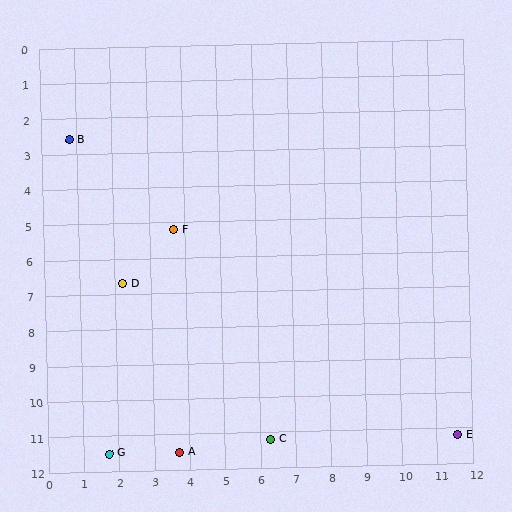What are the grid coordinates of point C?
Point C is at approximately (6.3, 11.2).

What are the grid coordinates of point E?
Point E is at approximately (11.6, 11.2).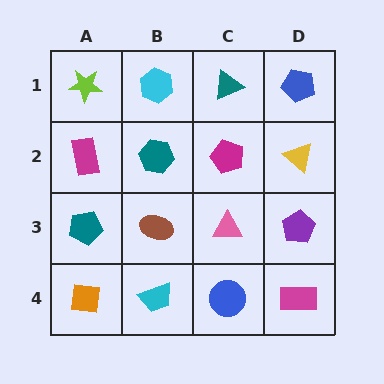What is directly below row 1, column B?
A teal hexagon.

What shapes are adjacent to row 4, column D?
A purple pentagon (row 3, column D), a blue circle (row 4, column C).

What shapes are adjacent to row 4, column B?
A brown ellipse (row 3, column B), an orange square (row 4, column A), a blue circle (row 4, column C).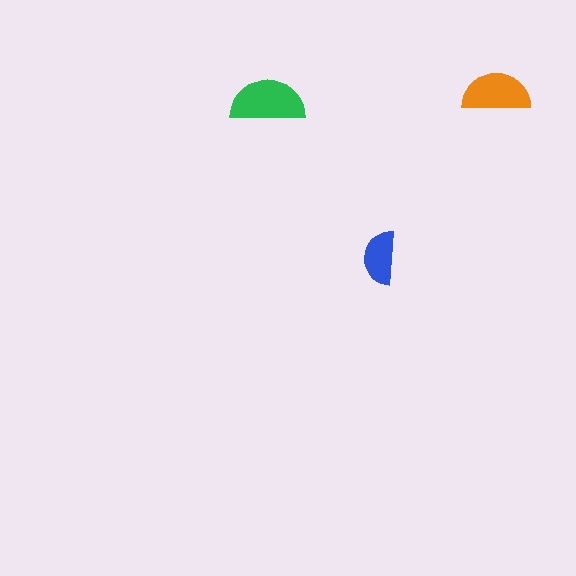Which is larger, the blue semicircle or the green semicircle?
The green one.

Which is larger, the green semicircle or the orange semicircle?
The green one.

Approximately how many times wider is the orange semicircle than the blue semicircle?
About 1.5 times wider.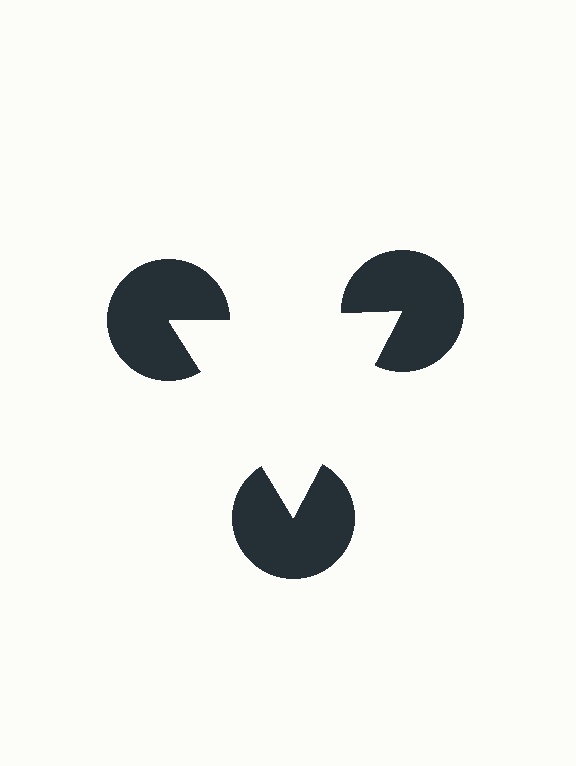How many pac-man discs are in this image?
There are 3 — one at each vertex of the illusory triangle.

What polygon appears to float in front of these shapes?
An illusory triangle — its edges are inferred from the aligned wedge cuts in the pac-man discs, not physically drawn.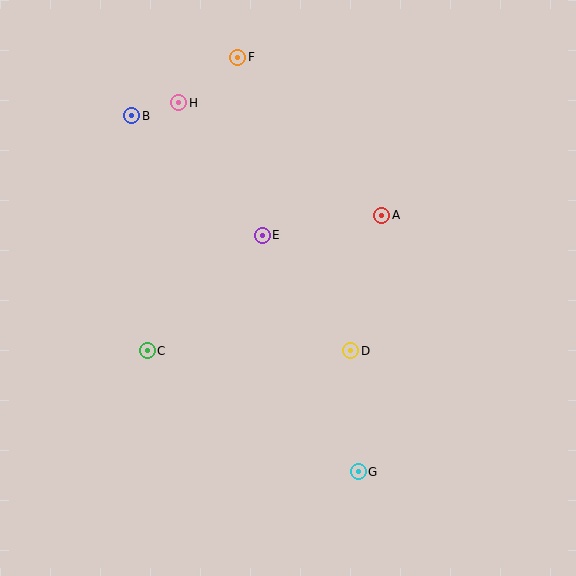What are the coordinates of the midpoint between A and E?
The midpoint between A and E is at (322, 225).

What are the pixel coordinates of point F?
Point F is at (238, 57).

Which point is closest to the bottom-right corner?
Point G is closest to the bottom-right corner.